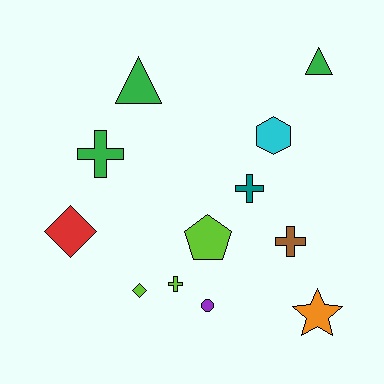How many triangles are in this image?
There are 2 triangles.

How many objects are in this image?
There are 12 objects.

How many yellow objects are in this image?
There are no yellow objects.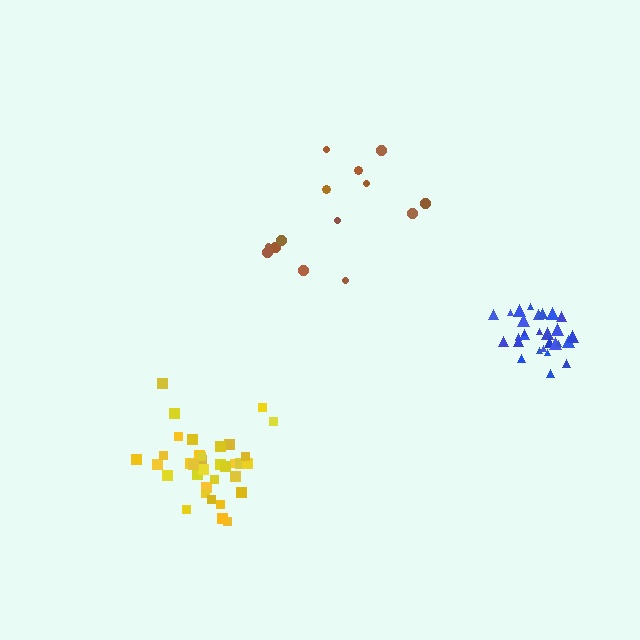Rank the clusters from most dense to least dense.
blue, yellow, brown.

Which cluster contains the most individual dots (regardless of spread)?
Yellow (35).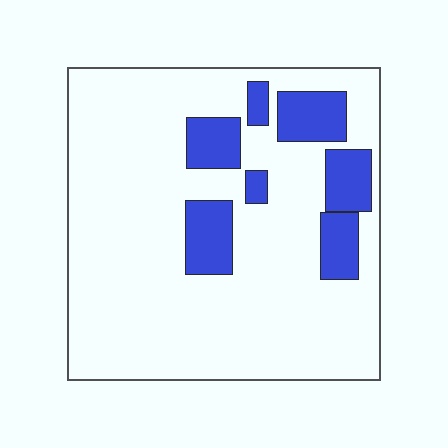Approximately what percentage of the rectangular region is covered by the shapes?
Approximately 20%.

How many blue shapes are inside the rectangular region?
7.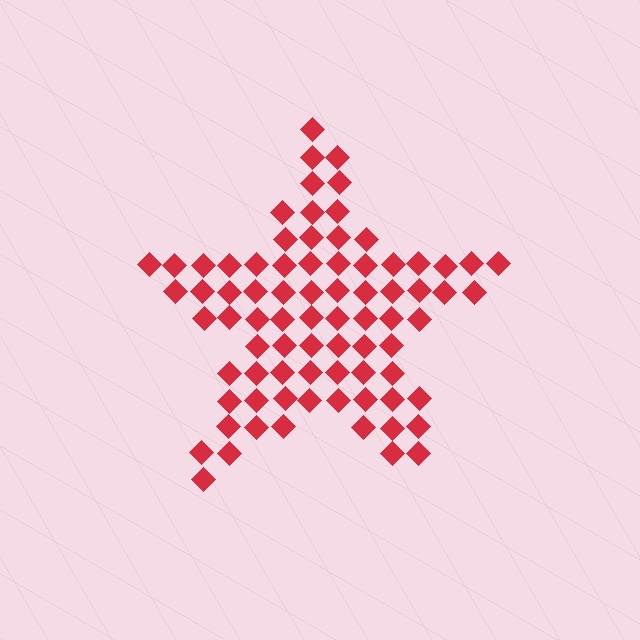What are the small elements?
The small elements are diamonds.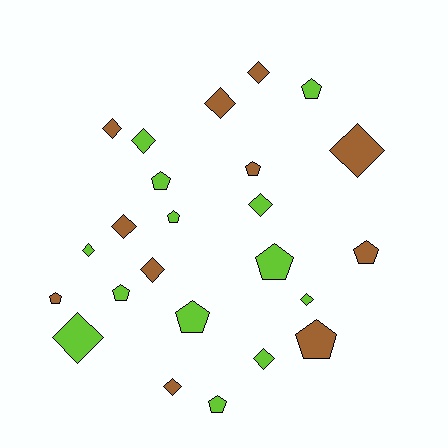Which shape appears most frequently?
Diamond, with 13 objects.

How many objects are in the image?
There are 24 objects.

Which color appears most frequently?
Lime, with 13 objects.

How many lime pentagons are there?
There are 7 lime pentagons.